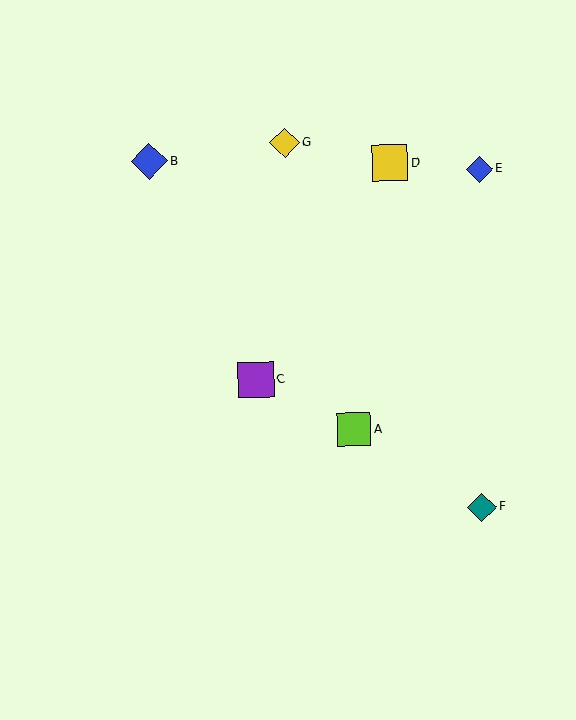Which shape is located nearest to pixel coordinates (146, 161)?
The blue diamond (labeled B) at (149, 161) is nearest to that location.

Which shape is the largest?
The blue diamond (labeled B) is the largest.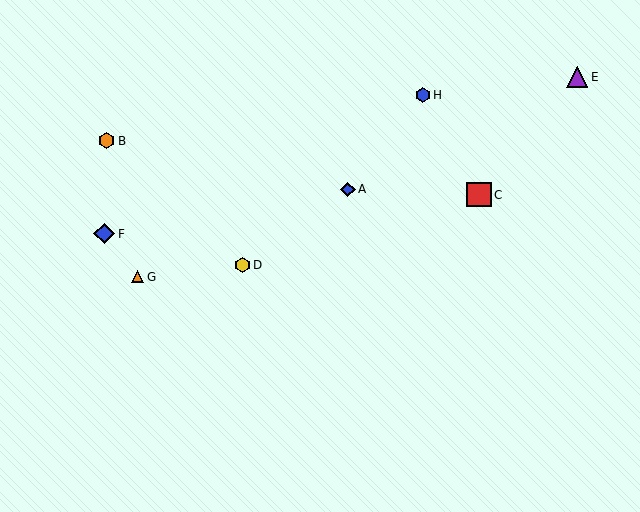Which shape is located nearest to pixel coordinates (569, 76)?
The purple triangle (labeled E) at (577, 77) is nearest to that location.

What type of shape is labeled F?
Shape F is a blue diamond.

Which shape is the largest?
The red square (labeled C) is the largest.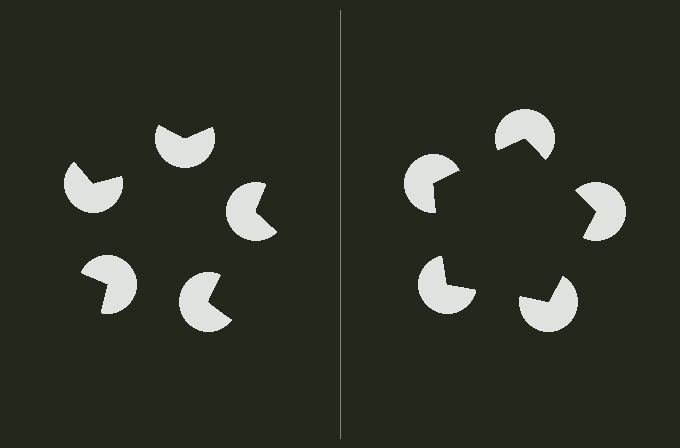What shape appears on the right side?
An illusory pentagon.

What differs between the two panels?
The pac-man discs are positioned identically on both sides; only the wedge orientations differ. On the right they align to a pentagon; on the left they are misaligned.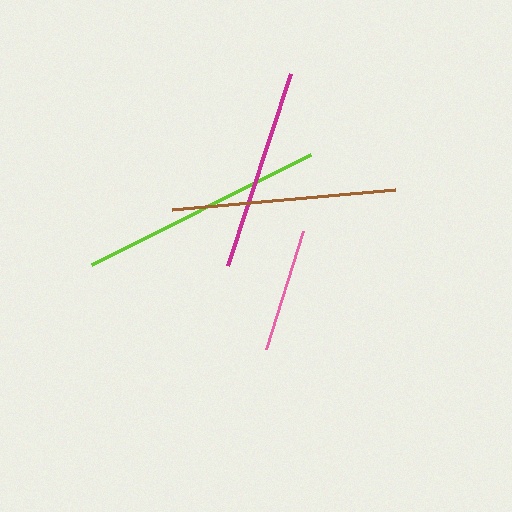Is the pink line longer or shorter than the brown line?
The brown line is longer than the pink line.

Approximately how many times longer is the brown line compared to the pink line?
The brown line is approximately 1.8 times the length of the pink line.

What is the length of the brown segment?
The brown segment is approximately 224 pixels long.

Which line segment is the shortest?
The pink line is the shortest at approximately 123 pixels.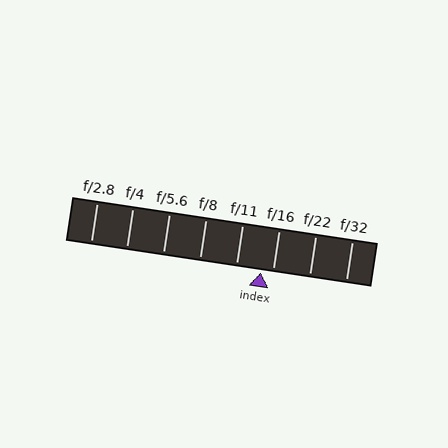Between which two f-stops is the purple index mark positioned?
The index mark is between f/11 and f/16.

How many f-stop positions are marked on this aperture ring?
There are 8 f-stop positions marked.